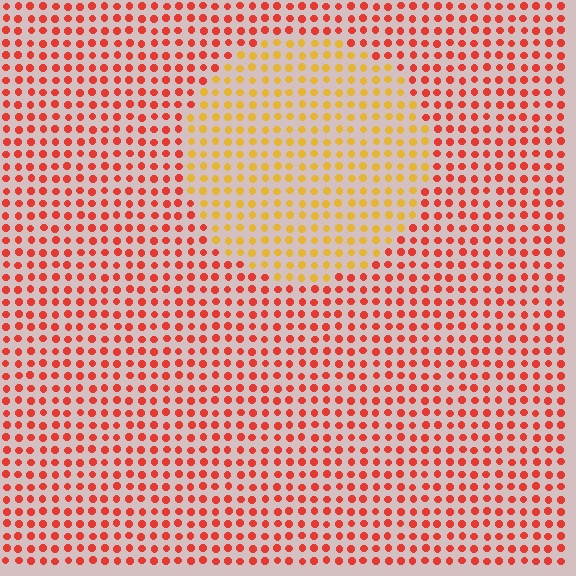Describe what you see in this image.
The image is filled with small red elements in a uniform arrangement. A circle-shaped region is visible where the elements are tinted to a slightly different hue, forming a subtle color boundary.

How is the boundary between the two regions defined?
The boundary is defined purely by a slight shift in hue (about 42 degrees). Spacing, size, and orientation are identical on both sides.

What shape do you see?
I see a circle.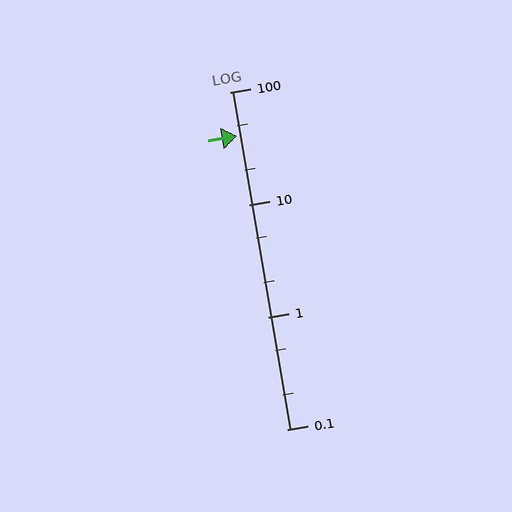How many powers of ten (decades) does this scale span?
The scale spans 3 decades, from 0.1 to 100.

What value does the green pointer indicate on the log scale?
The pointer indicates approximately 41.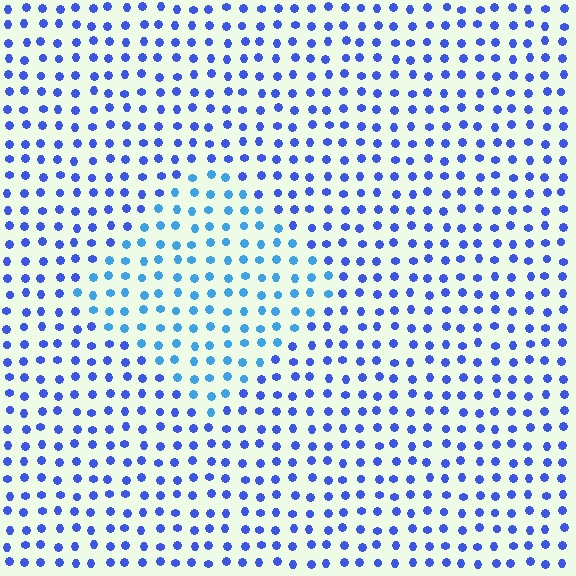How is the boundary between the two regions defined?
The boundary is defined purely by a slight shift in hue (about 28 degrees). Spacing, size, and orientation are identical on both sides.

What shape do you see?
I see a diamond.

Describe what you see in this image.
The image is filled with small blue elements in a uniform arrangement. A diamond-shaped region is visible where the elements are tinted to a slightly different hue, forming a subtle color boundary.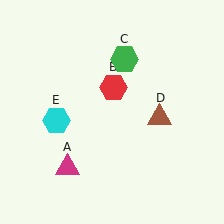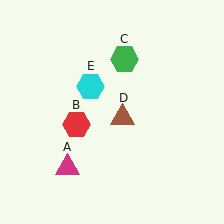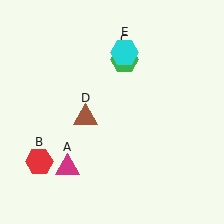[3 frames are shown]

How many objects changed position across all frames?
3 objects changed position: red hexagon (object B), brown triangle (object D), cyan hexagon (object E).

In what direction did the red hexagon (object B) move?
The red hexagon (object B) moved down and to the left.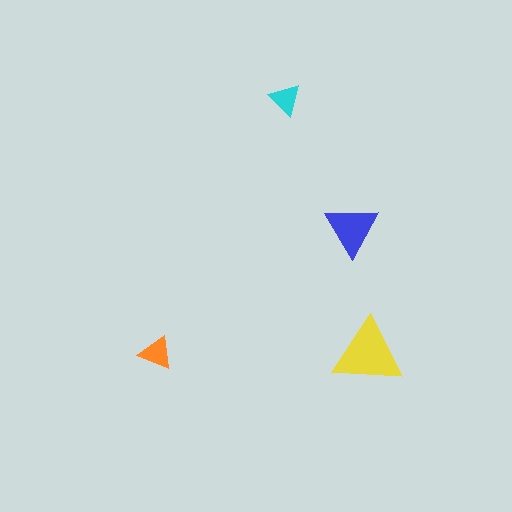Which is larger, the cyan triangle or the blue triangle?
The blue one.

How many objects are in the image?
There are 4 objects in the image.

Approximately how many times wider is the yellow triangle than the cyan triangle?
About 2 times wider.